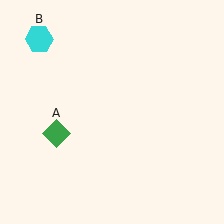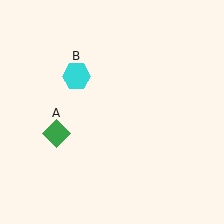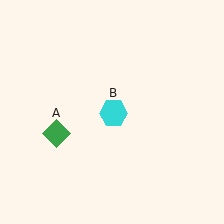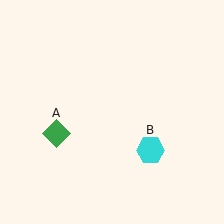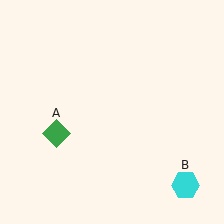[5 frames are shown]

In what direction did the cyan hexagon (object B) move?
The cyan hexagon (object B) moved down and to the right.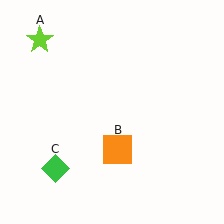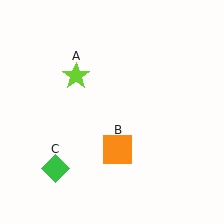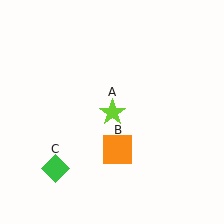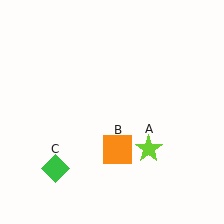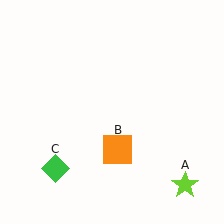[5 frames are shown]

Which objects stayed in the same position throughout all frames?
Orange square (object B) and green diamond (object C) remained stationary.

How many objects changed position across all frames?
1 object changed position: lime star (object A).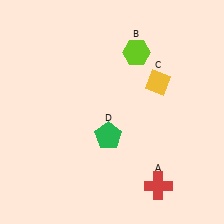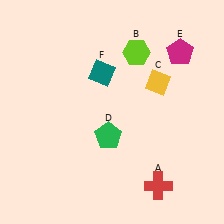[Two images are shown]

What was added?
A magenta pentagon (E), a teal diamond (F) were added in Image 2.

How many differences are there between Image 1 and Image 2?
There are 2 differences between the two images.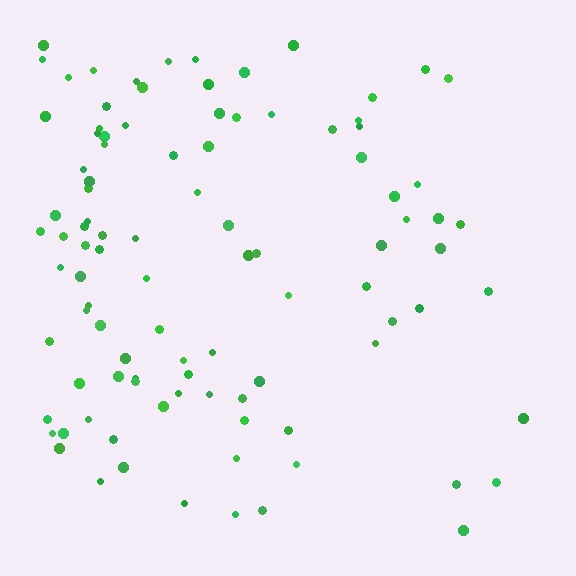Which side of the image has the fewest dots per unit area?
The right.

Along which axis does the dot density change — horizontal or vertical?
Horizontal.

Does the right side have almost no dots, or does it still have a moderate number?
Still a moderate number, just noticeably fewer than the left.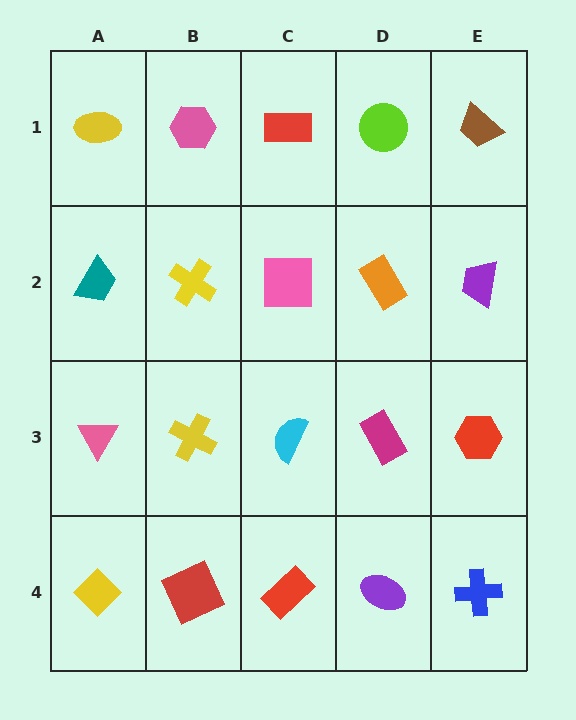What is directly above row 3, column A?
A teal trapezoid.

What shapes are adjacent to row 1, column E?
A purple trapezoid (row 2, column E), a lime circle (row 1, column D).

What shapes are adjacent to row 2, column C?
A red rectangle (row 1, column C), a cyan semicircle (row 3, column C), a yellow cross (row 2, column B), an orange rectangle (row 2, column D).